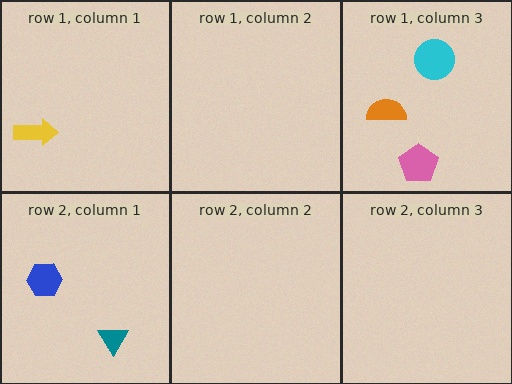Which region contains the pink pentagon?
The row 1, column 3 region.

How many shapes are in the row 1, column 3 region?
3.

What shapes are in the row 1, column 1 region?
The yellow arrow.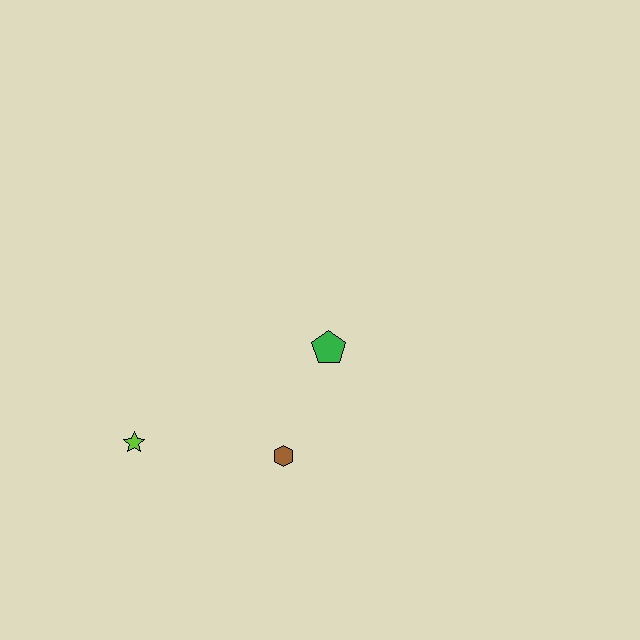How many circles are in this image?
There are no circles.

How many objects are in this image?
There are 3 objects.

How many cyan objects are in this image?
There are no cyan objects.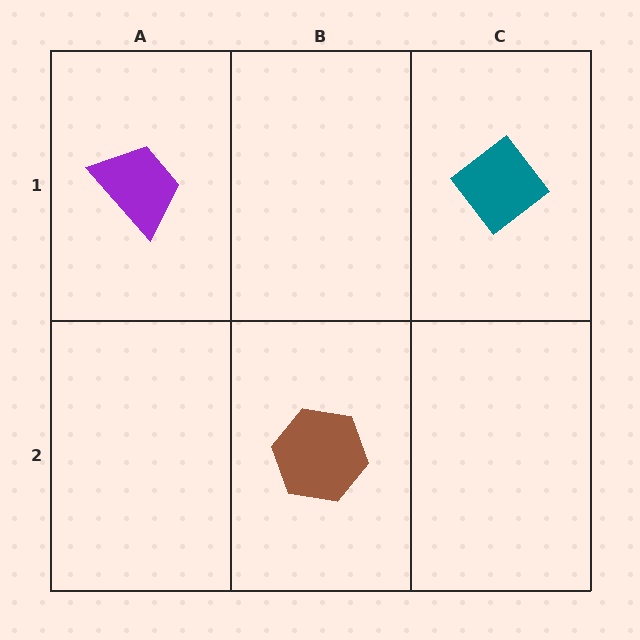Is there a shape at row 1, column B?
No, that cell is empty.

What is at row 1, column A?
A purple trapezoid.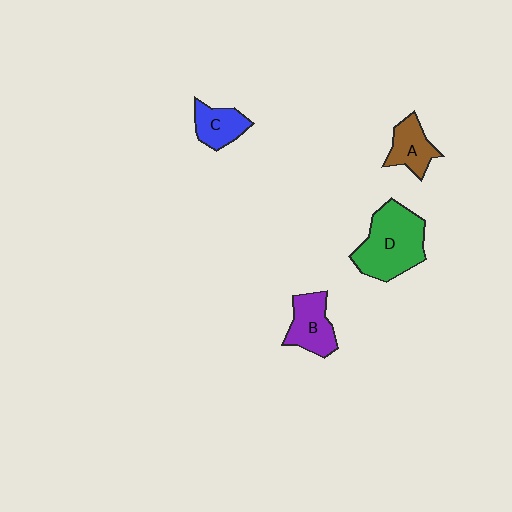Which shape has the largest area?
Shape D (green).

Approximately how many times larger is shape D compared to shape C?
Approximately 2.1 times.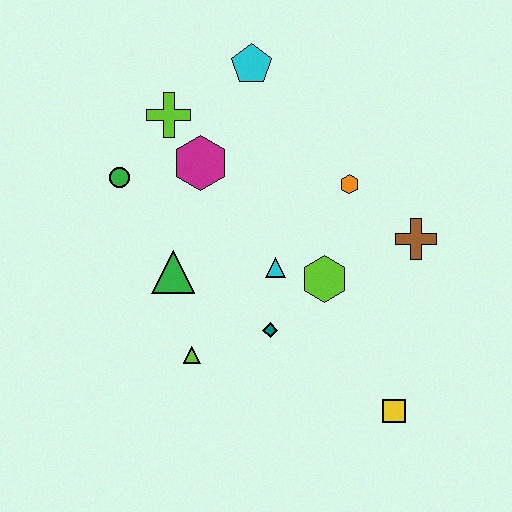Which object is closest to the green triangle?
The lime triangle is closest to the green triangle.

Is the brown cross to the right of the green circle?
Yes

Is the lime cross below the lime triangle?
No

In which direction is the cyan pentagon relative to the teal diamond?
The cyan pentagon is above the teal diamond.